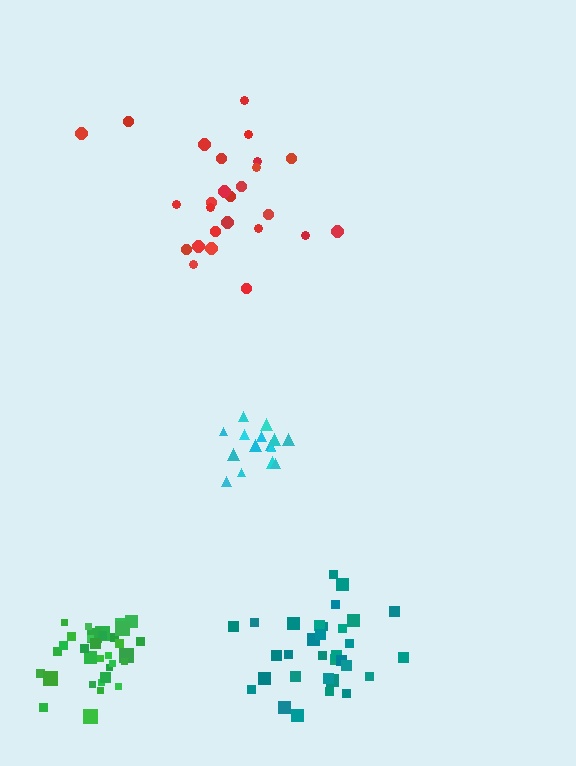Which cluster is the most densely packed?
Green.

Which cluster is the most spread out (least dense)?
Red.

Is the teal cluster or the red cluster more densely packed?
Teal.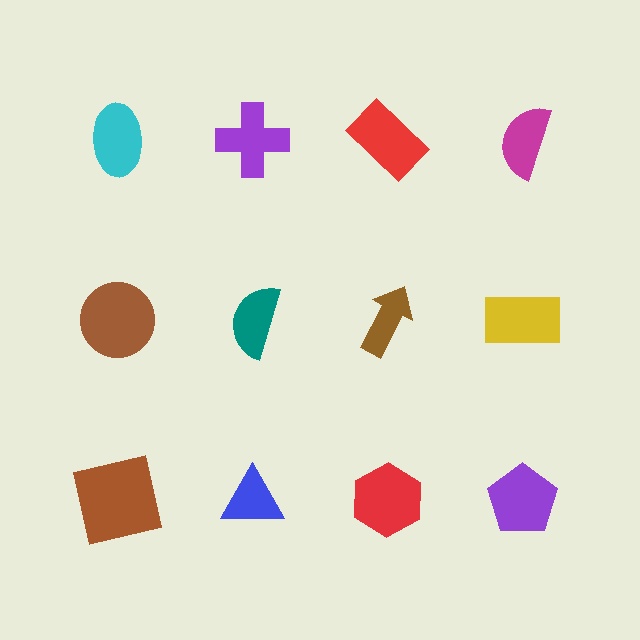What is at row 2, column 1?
A brown circle.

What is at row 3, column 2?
A blue triangle.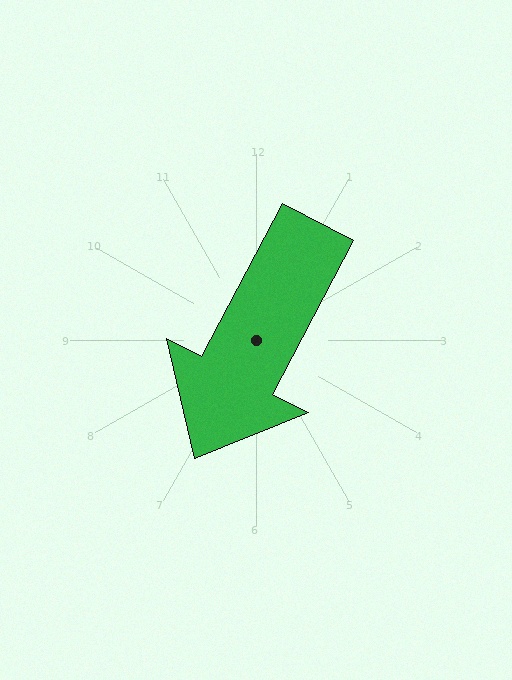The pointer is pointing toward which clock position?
Roughly 7 o'clock.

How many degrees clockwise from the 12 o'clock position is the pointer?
Approximately 208 degrees.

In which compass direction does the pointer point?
Southwest.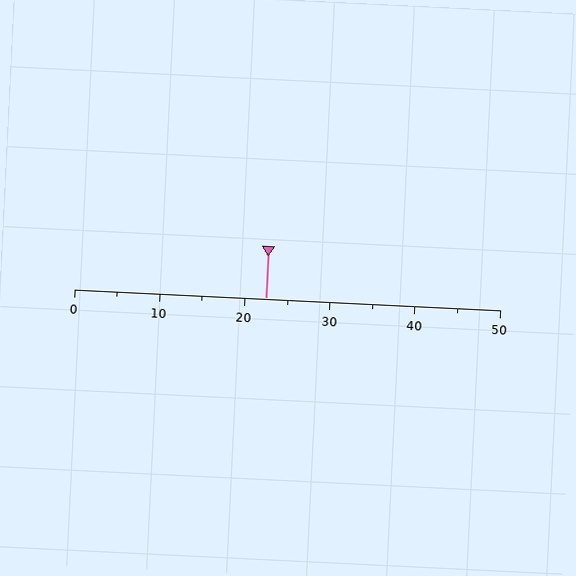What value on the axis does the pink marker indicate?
The marker indicates approximately 22.5.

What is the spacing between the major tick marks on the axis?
The major ticks are spaced 10 apart.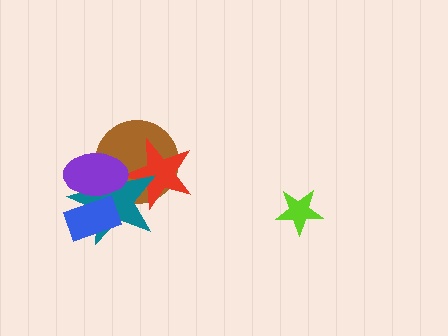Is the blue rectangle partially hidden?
Yes, it is partially covered by another shape.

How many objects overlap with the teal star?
4 objects overlap with the teal star.